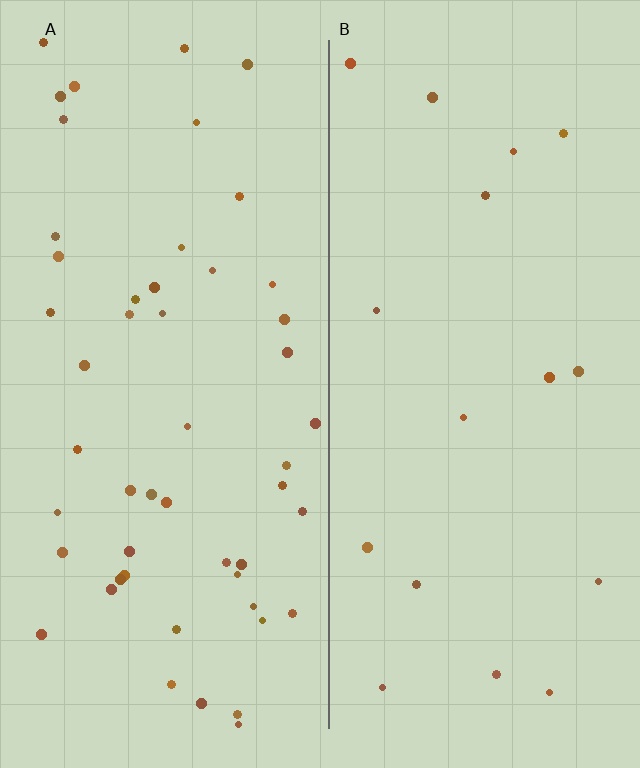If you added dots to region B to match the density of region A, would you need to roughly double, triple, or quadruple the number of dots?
Approximately triple.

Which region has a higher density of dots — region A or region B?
A (the left).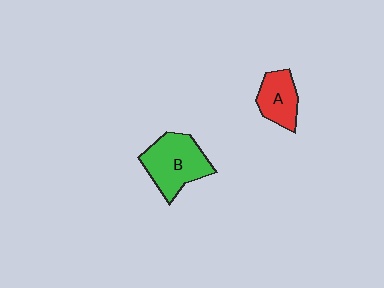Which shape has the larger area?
Shape B (green).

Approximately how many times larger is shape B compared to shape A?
Approximately 1.6 times.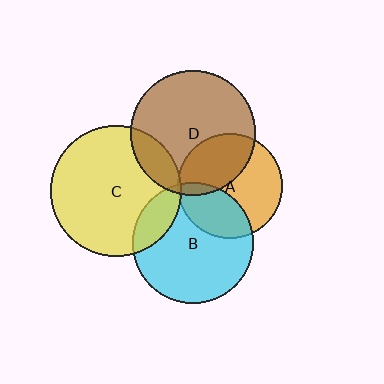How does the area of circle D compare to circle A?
Approximately 1.4 times.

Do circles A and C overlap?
Yes.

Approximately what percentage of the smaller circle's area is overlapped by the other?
Approximately 5%.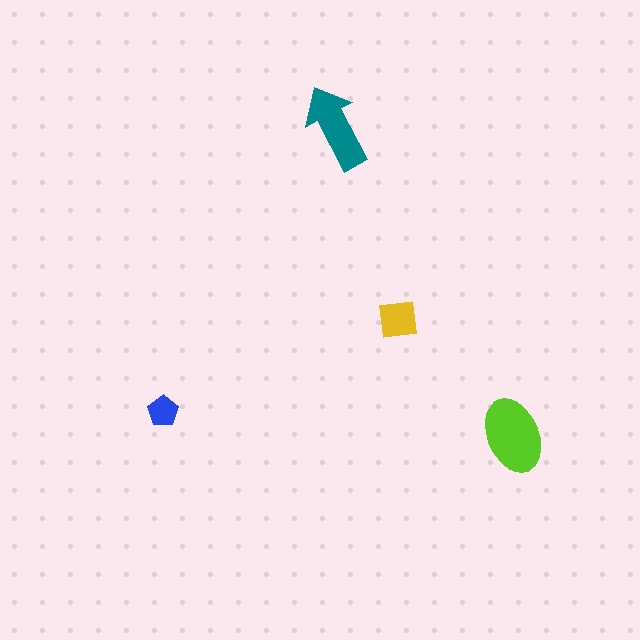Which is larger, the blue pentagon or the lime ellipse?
The lime ellipse.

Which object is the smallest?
The blue pentagon.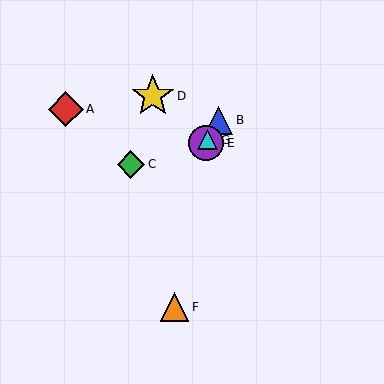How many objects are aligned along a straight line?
3 objects (B, E, G) are aligned along a straight line.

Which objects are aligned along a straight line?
Objects B, E, G are aligned along a straight line.